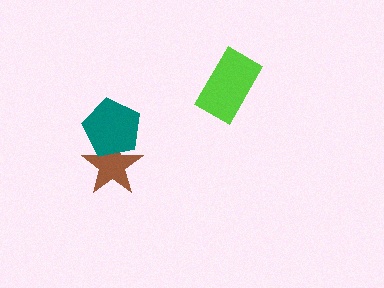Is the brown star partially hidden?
Yes, it is partially covered by another shape.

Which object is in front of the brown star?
The teal pentagon is in front of the brown star.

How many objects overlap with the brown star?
1 object overlaps with the brown star.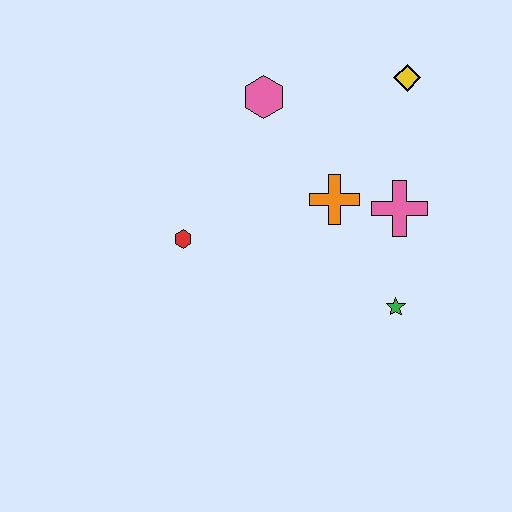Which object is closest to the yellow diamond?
The pink cross is closest to the yellow diamond.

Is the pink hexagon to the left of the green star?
Yes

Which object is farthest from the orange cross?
The red hexagon is farthest from the orange cross.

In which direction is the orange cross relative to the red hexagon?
The orange cross is to the right of the red hexagon.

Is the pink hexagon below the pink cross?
No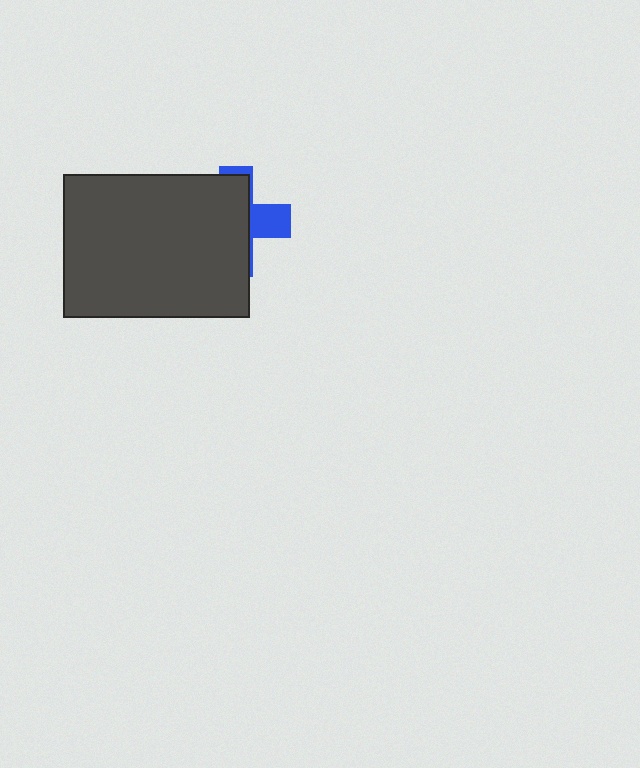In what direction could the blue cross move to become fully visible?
The blue cross could move right. That would shift it out from behind the dark gray rectangle entirely.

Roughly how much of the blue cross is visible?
A small part of it is visible (roughly 31%).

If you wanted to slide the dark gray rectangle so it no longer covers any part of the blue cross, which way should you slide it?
Slide it left — that is the most direct way to separate the two shapes.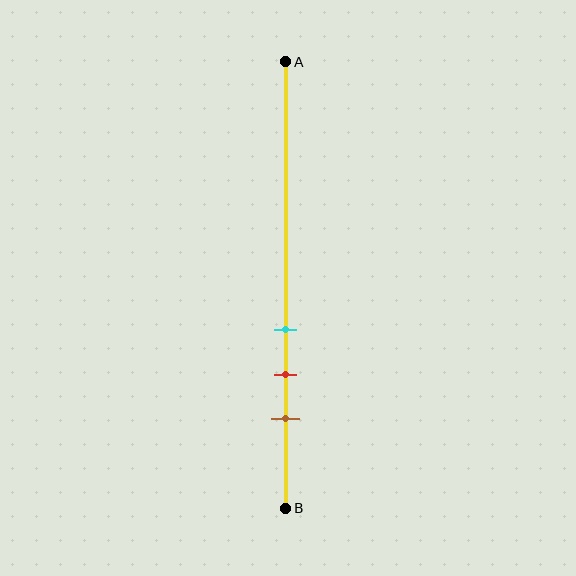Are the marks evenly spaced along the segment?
Yes, the marks are approximately evenly spaced.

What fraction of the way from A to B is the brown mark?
The brown mark is approximately 80% (0.8) of the way from A to B.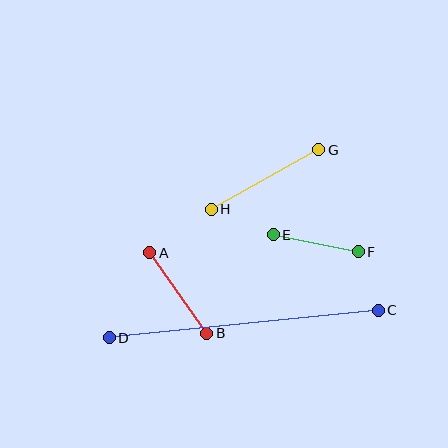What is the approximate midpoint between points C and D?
The midpoint is at approximately (244, 324) pixels.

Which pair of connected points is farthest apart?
Points C and D are farthest apart.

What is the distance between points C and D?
The distance is approximately 270 pixels.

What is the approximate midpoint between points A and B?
The midpoint is at approximately (178, 293) pixels.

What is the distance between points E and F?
The distance is approximately 86 pixels.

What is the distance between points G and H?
The distance is approximately 123 pixels.